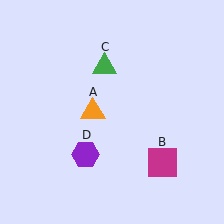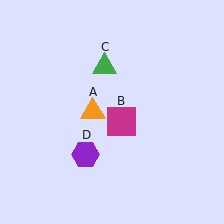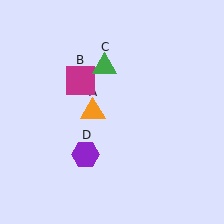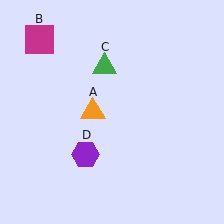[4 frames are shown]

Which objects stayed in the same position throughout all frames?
Orange triangle (object A) and green triangle (object C) and purple hexagon (object D) remained stationary.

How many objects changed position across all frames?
1 object changed position: magenta square (object B).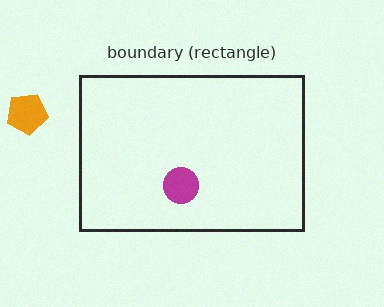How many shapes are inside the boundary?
1 inside, 1 outside.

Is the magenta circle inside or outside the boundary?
Inside.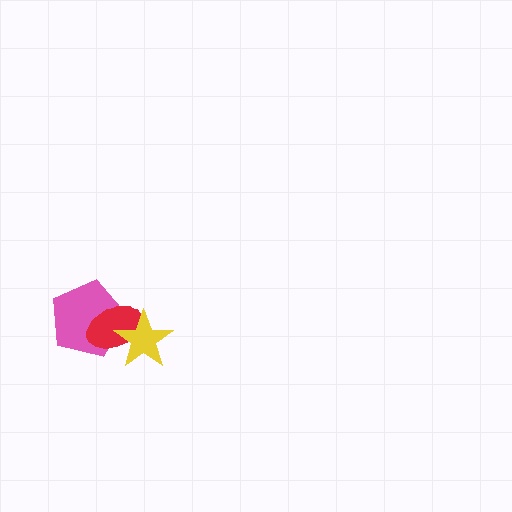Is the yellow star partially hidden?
No, no other shape covers it.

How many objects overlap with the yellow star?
2 objects overlap with the yellow star.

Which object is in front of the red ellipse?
The yellow star is in front of the red ellipse.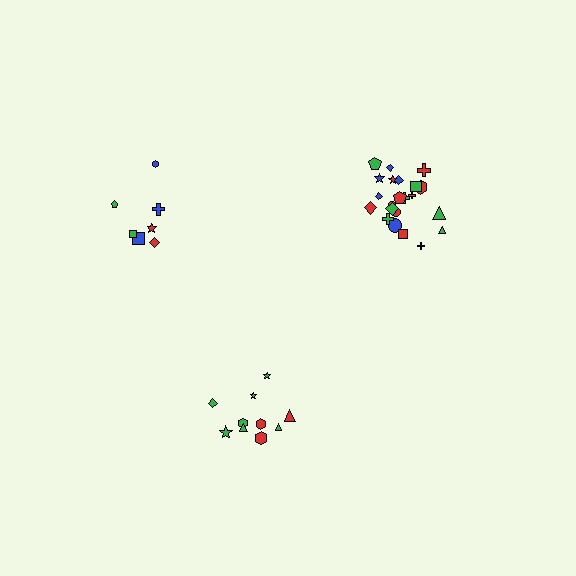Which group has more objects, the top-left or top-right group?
The top-right group.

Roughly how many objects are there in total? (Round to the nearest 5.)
Roughly 40 objects in total.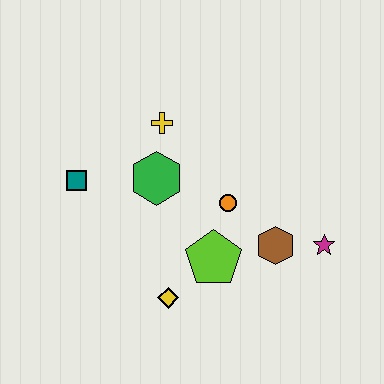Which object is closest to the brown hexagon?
The magenta star is closest to the brown hexagon.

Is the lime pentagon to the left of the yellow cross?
No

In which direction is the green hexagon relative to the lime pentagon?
The green hexagon is above the lime pentagon.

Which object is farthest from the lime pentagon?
The teal square is farthest from the lime pentagon.